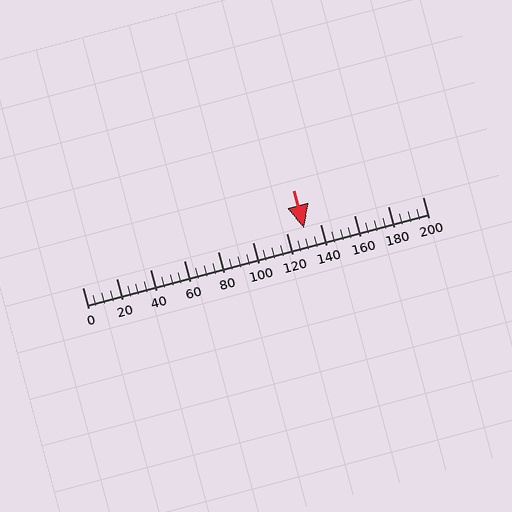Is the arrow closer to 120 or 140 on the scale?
The arrow is closer to 140.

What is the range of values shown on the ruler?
The ruler shows values from 0 to 200.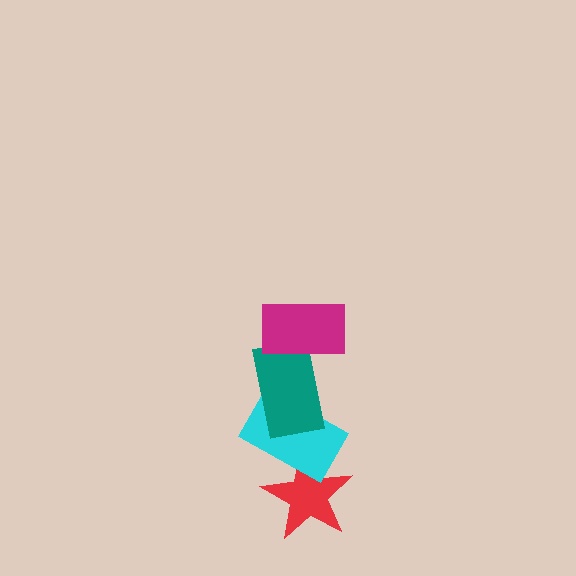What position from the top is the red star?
The red star is 4th from the top.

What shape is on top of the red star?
The cyan rectangle is on top of the red star.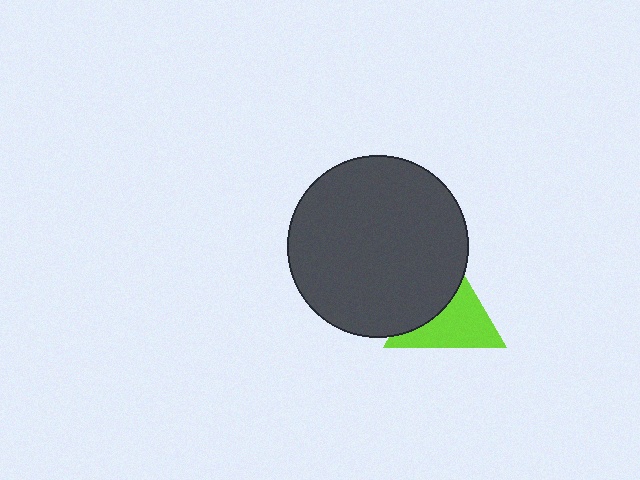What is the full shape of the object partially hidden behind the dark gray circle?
The partially hidden object is a lime triangle.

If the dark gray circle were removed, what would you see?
You would see the complete lime triangle.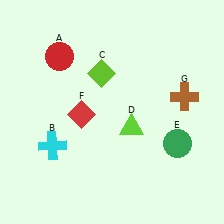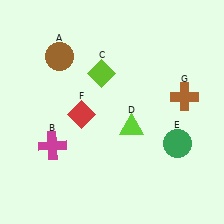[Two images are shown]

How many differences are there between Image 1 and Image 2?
There are 2 differences between the two images.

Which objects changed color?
A changed from red to brown. B changed from cyan to magenta.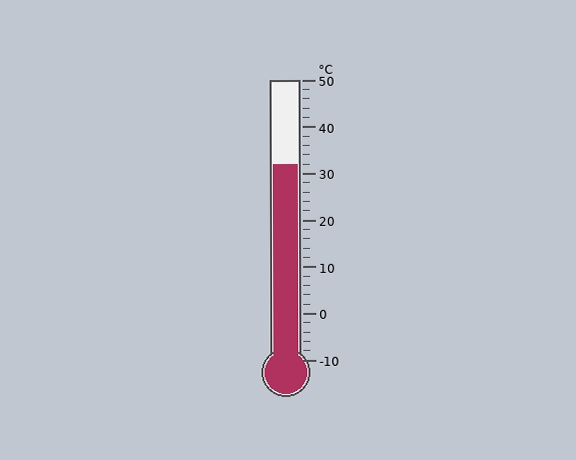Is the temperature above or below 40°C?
The temperature is below 40°C.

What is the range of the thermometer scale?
The thermometer scale ranges from -10°C to 50°C.